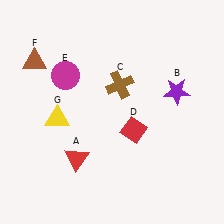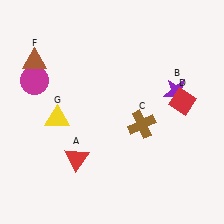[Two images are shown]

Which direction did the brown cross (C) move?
The brown cross (C) moved down.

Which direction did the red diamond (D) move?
The red diamond (D) moved right.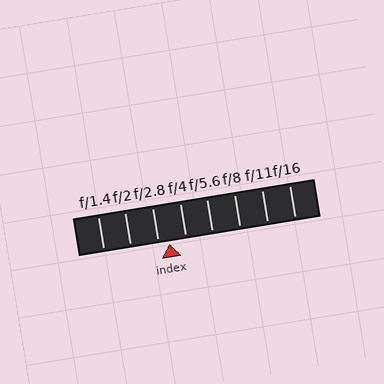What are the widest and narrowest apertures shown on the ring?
The widest aperture shown is f/1.4 and the narrowest is f/16.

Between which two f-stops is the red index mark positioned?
The index mark is between f/2.8 and f/4.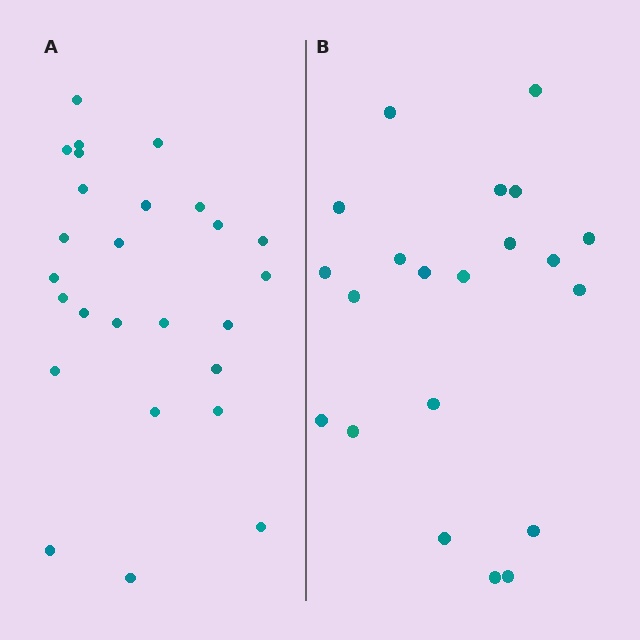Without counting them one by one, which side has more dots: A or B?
Region A (the left region) has more dots.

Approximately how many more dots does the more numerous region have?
Region A has about 5 more dots than region B.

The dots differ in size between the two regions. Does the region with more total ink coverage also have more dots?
No. Region B has more total ink coverage because its dots are larger, but region A actually contains more individual dots. Total area can be misleading — the number of items is what matters here.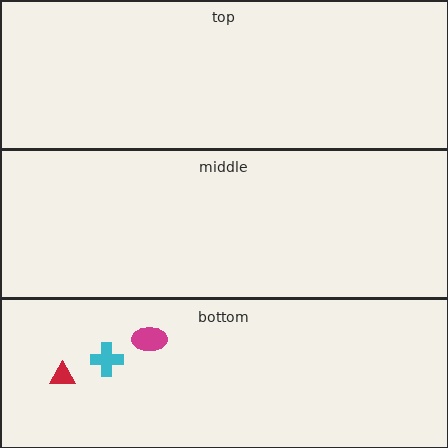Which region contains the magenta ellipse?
The bottom region.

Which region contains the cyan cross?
The bottom region.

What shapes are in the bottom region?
The magenta ellipse, the red triangle, the cyan cross.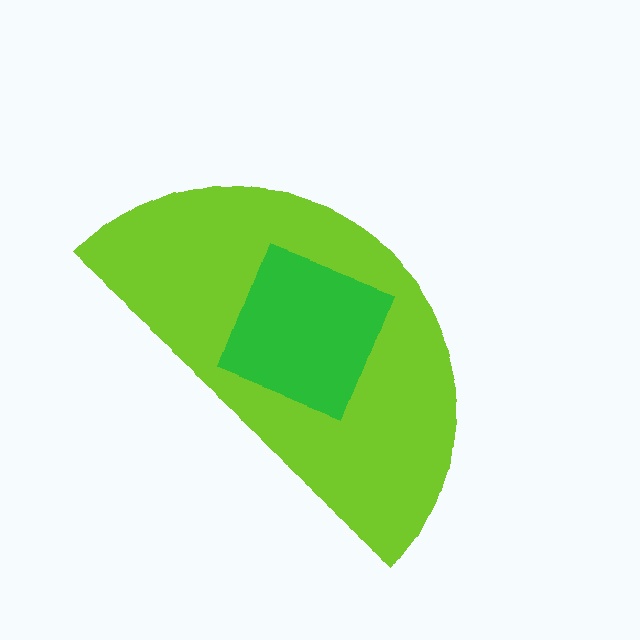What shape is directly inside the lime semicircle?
The green square.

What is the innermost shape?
The green square.